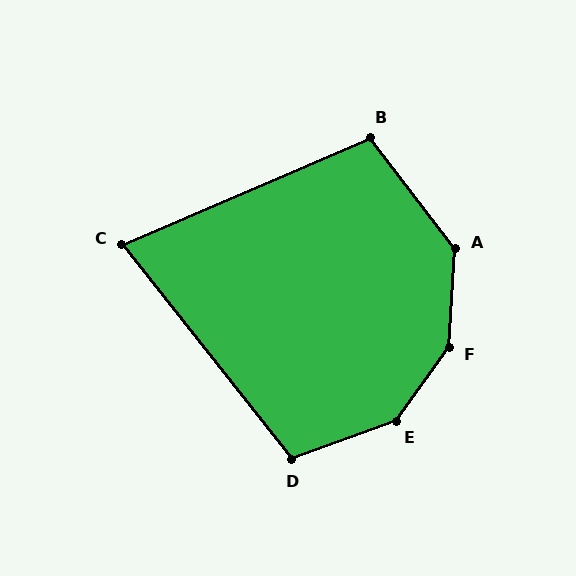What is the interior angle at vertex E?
Approximately 146 degrees (obtuse).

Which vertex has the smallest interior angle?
C, at approximately 75 degrees.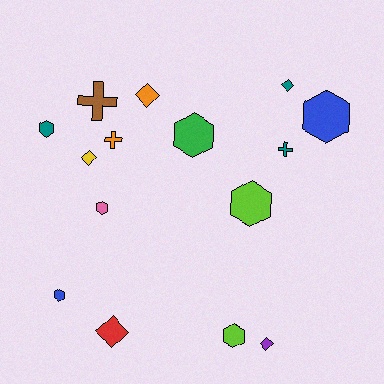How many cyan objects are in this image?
There are no cyan objects.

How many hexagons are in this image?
There are 7 hexagons.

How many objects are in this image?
There are 15 objects.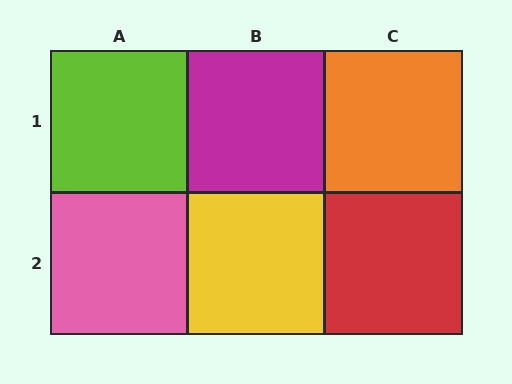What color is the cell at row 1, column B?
Magenta.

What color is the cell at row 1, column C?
Orange.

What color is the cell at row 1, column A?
Lime.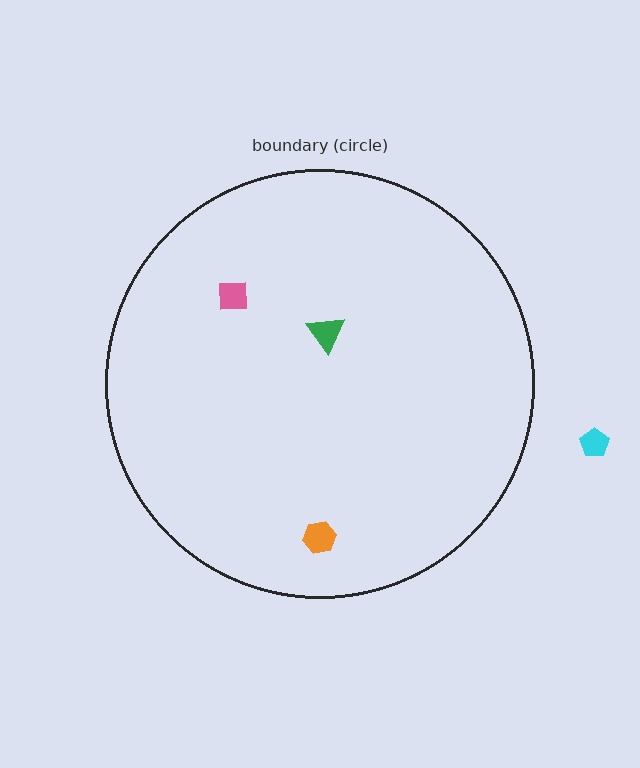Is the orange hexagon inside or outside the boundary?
Inside.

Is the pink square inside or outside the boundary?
Inside.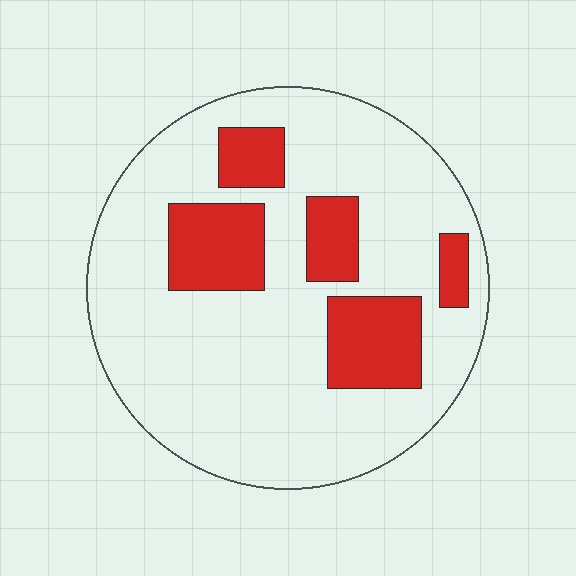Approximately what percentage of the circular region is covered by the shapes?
Approximately 20%.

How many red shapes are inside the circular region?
5.